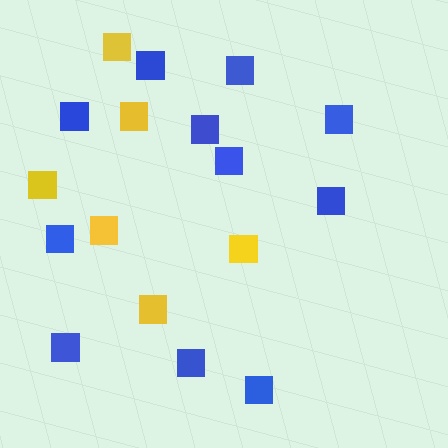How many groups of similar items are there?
There are 2 groups: one group of yellow squares (6) and one group of blue squares (11).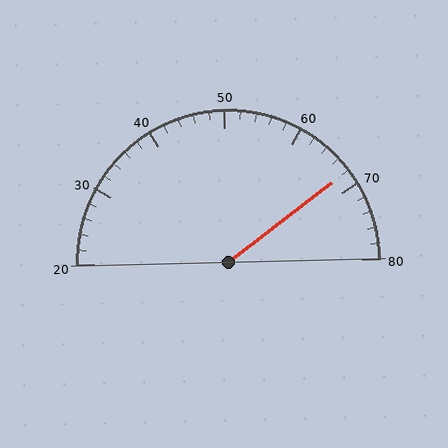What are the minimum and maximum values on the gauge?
The gauge ranges from 20 to 80.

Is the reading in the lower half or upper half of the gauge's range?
The reading is in the upper half of the range (20 to 80).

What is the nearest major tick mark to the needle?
The nearest major tick mark is 70.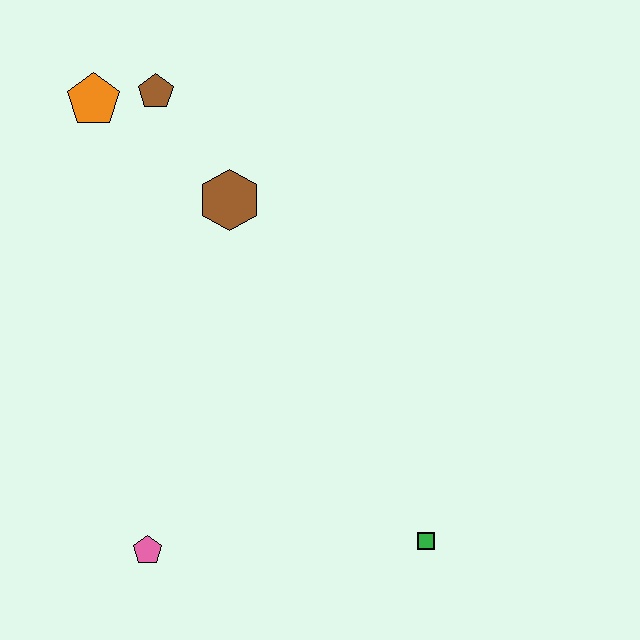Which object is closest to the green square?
The pink pentagon is closest to the green square.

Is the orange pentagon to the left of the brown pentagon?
Yes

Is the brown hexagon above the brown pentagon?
No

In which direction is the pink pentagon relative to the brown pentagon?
The pink pentagon is below the brown pentagon.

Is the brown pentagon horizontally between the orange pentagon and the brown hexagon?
Yes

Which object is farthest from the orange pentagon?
The green square is farthest from the orange pentagon.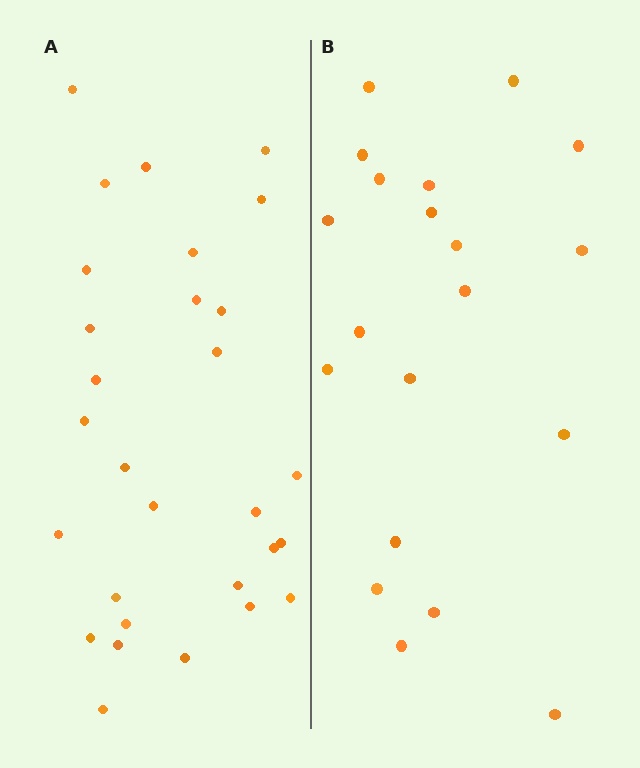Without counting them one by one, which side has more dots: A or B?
Region A (the left region) has more dots.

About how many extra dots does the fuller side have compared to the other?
Region A has roughly 8 or so more dots than region B.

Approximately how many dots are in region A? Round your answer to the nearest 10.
About 30 dots. (The exact count is 29, which rounds to 30.)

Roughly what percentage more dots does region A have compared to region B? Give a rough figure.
About 45% more.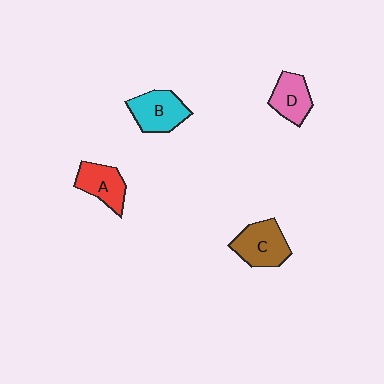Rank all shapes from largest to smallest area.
From largest to smallest: C (brown), B (cyan), A (red), D (pink).